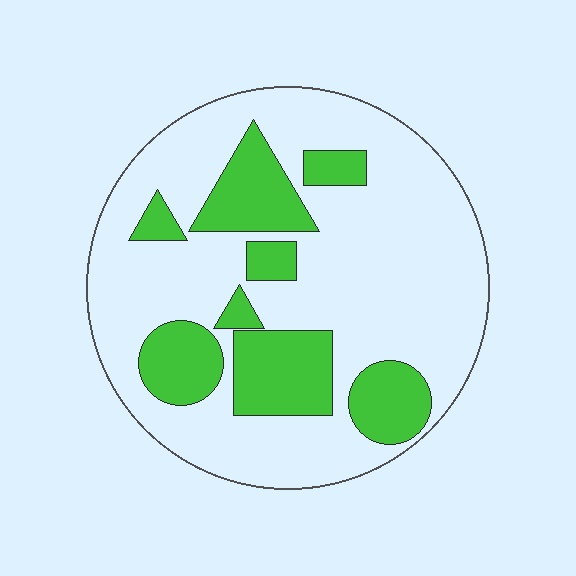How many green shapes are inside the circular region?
8.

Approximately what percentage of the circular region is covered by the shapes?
Approximately 25%.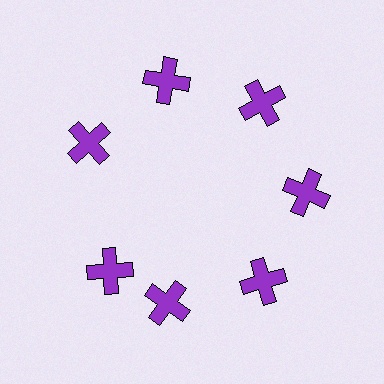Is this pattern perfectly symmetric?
No. The 7 purple crosses are arranged in a ring, but one element near the 8 o'clock position is rotated out of alignment along the ring, breaking the 7-fold rotational symmetry.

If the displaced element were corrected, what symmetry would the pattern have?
It would have 7-fold rotational symmetry — the pattern would map onto itself every 51 degrees.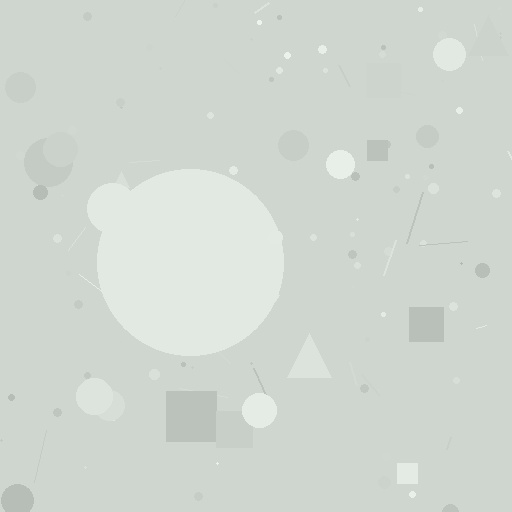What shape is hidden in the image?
A circle is hidden in the image.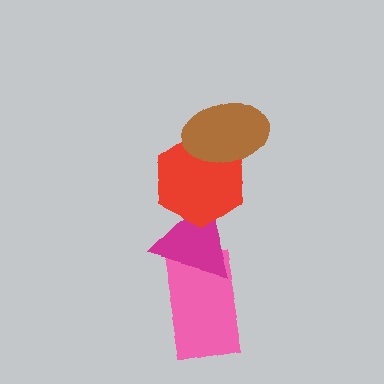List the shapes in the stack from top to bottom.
From top to bottom: the brown ellipse, the red hexagon, the magenta triangle, the pink rectangle.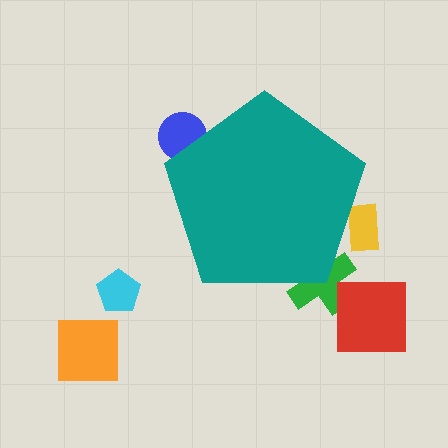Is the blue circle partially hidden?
Yes, the blue circle is partially hidden behind the teal pentagon.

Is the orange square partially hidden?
No, the orange square is fully visible.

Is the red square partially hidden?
No, the red square is fully visible.